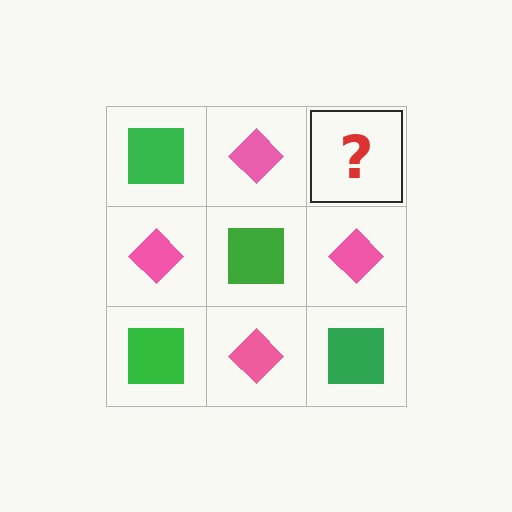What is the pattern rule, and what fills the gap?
The rule is that it alternates green square and pink diamond in a checkerboard pattern. The gap should be filled with a green square.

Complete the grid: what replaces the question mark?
The question mark should be replaced with a green square.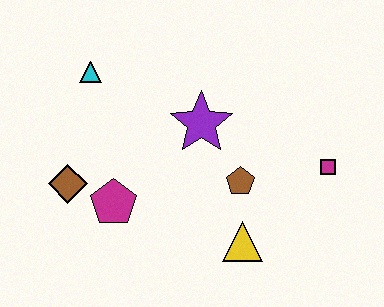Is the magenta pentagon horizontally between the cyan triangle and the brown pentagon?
Yes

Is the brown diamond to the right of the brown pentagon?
No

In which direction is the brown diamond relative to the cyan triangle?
The brown diamond is below the cyan triangle.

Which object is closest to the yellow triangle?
The brown pentagon is closest to the yellow triangle.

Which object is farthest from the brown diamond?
The magenta square is farthest from the brown diamond.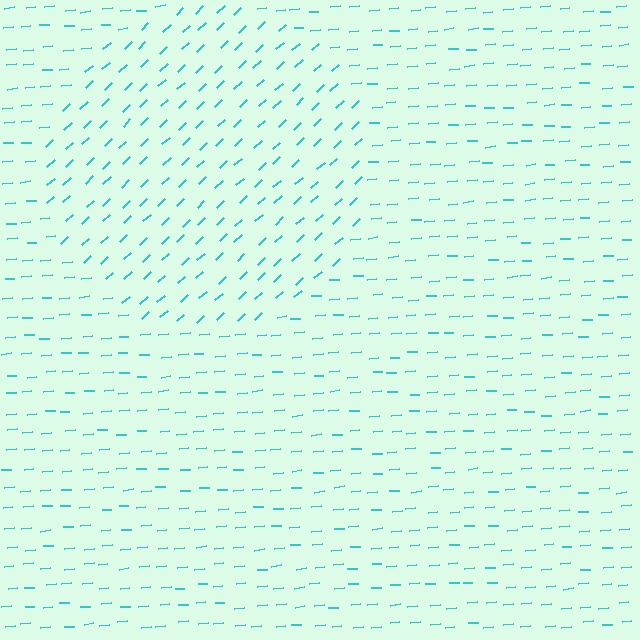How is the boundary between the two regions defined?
The boundary is defined purely by a change in line orientation (approximately 39 degrees difference). All lines are the same color and thickness.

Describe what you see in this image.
The image is filled with small cyan line segments. A circle region in the image has lines oriented differently from the surrounding lines, creating a visible texture boundary.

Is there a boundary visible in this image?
Yes, there is a texture boundary formed by a change in line orientation.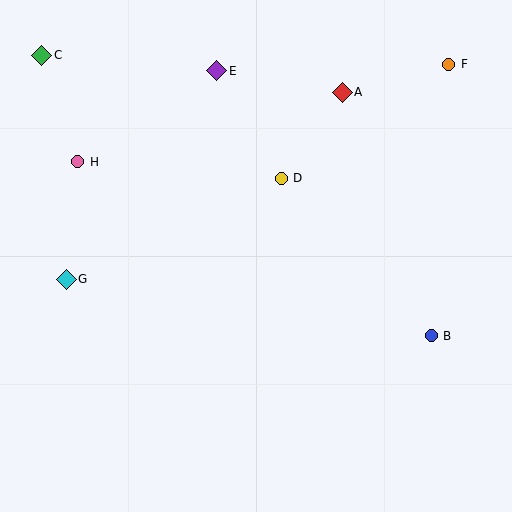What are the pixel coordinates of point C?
Point C is at (42, 55).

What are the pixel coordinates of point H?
Point H is at (78, 162).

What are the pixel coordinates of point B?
Point B is at (431, 336).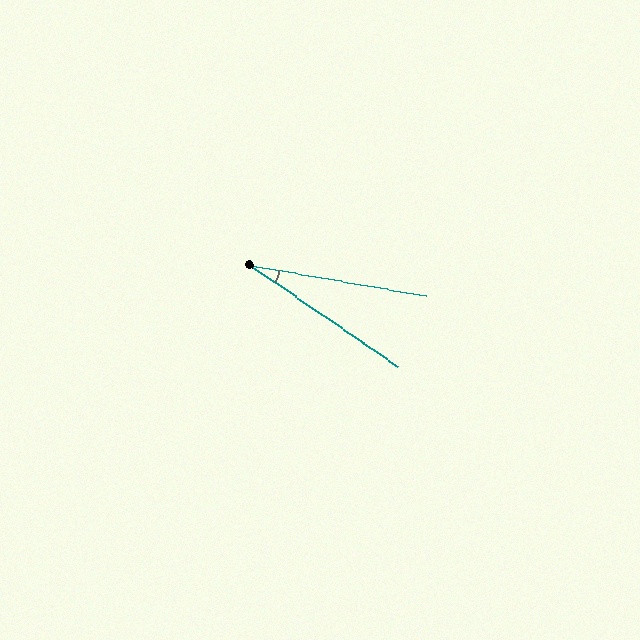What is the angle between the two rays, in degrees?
Approximately 24 degrees.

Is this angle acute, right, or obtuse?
It is acute.